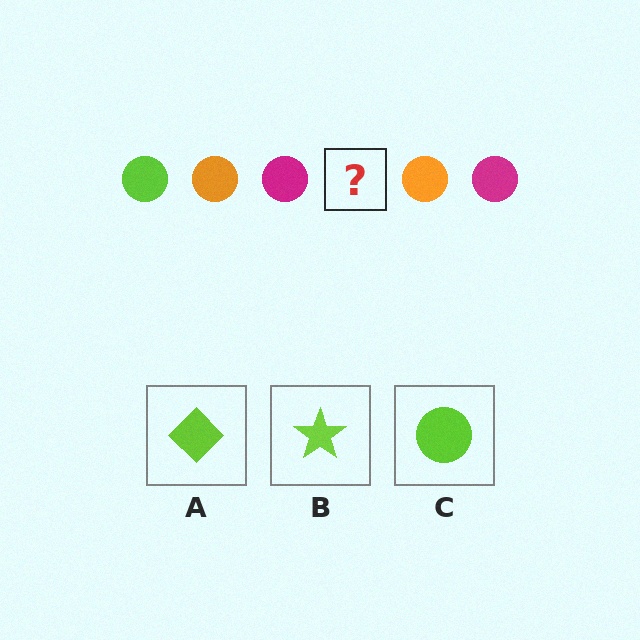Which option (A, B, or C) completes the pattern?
C.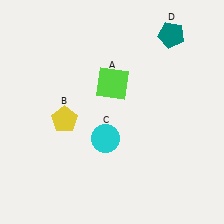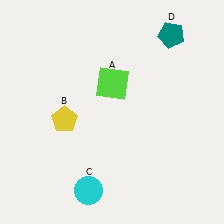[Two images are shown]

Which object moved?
The cyan circle (C) moved down.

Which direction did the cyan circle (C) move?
The cyan circle (C) moved down.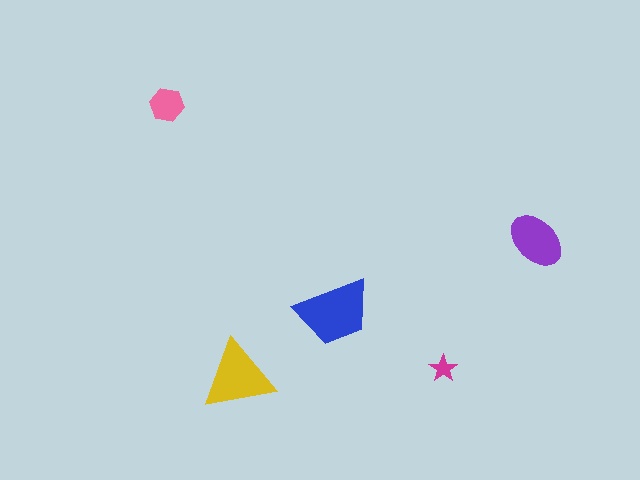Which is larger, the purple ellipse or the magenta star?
The purple ellipse.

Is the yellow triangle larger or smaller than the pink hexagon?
Larger.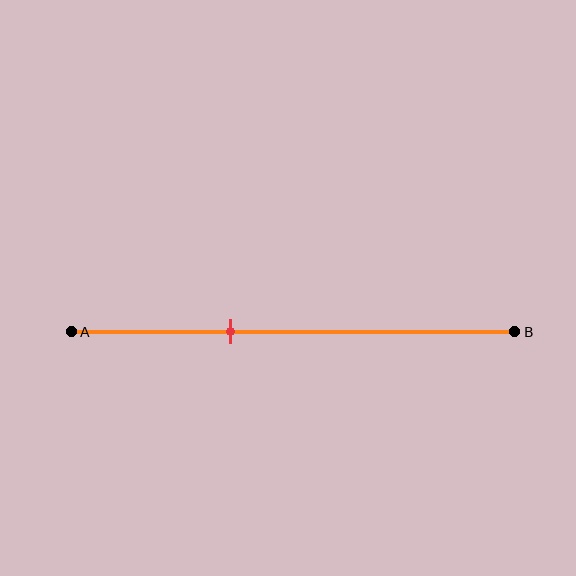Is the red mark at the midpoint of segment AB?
No, the mark is at about 35% from A, not at the 50% midpoint.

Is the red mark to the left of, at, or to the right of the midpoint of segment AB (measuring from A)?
The red mark is to the left of the midpoint of segment AB.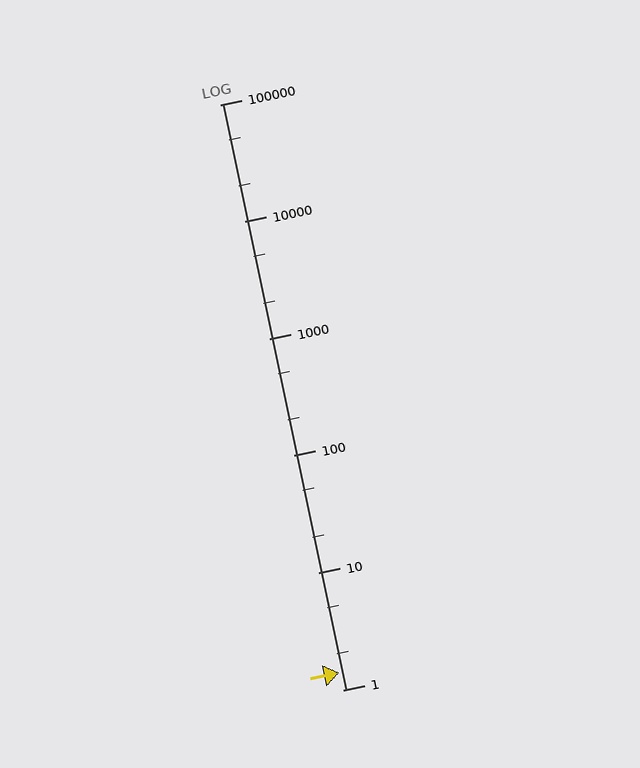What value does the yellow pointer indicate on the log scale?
The pointer indicates approximately 1.4.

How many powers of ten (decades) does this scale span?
The scale spans 5 decades, from 1 to 100000.